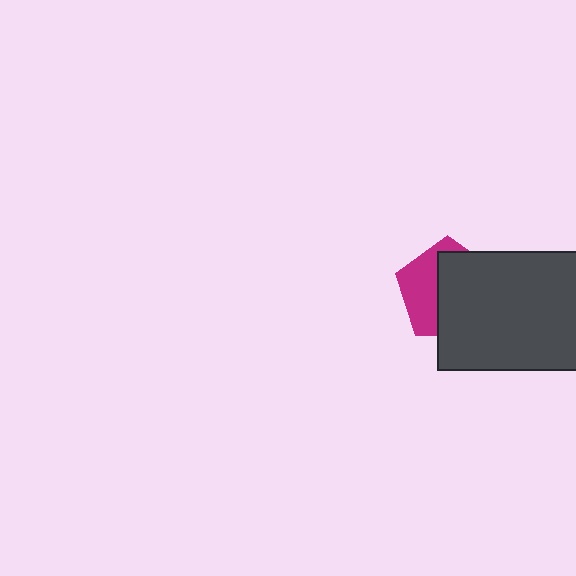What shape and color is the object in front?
The object in front is a dark gray rectangle.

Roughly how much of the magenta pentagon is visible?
A small part of it is visible (roughly 41%).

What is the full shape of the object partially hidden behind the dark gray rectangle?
The partially hidden object is a magenta pentagon.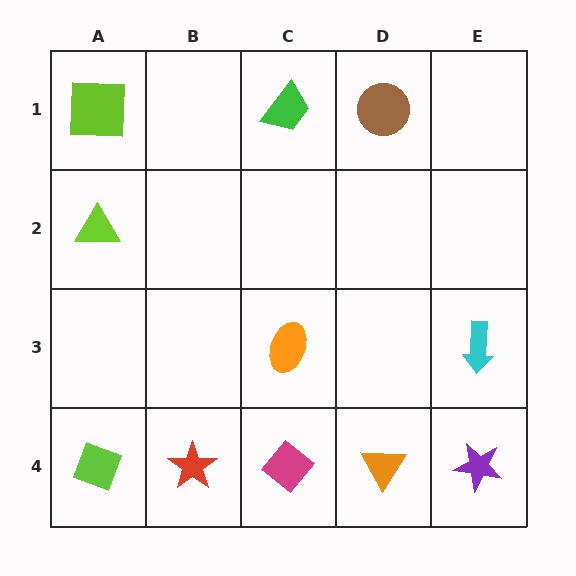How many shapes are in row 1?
3 shapes.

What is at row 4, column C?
A magenta diamond.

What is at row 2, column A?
A lime triangle.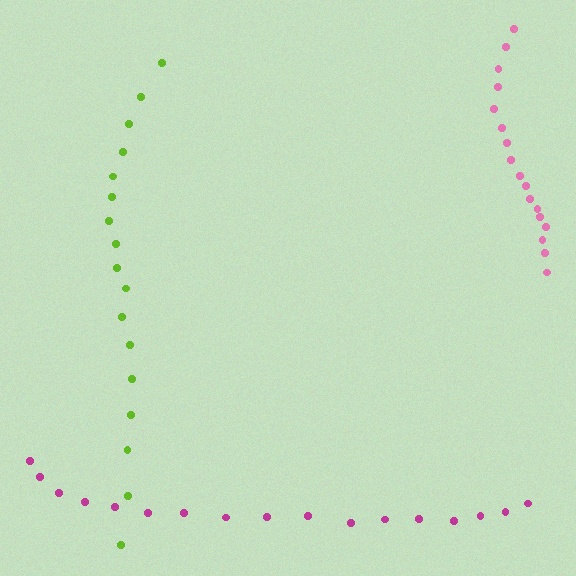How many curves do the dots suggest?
There are 3 distinct paths.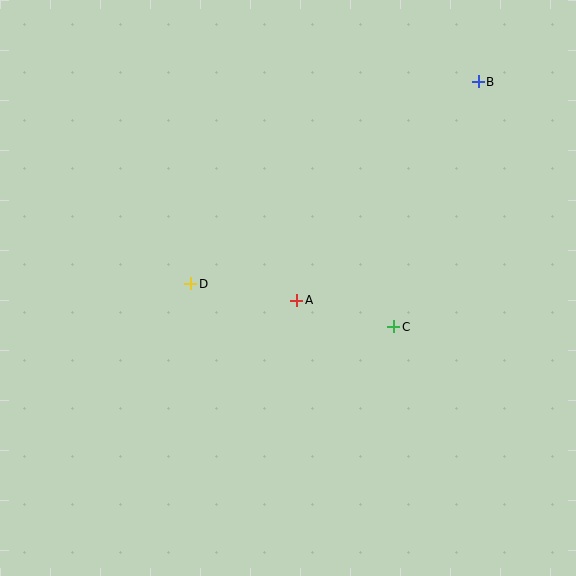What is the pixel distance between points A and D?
The distance between A and D is 107 pixels.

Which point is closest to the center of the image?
Point A at (297, 300) is closest to the center.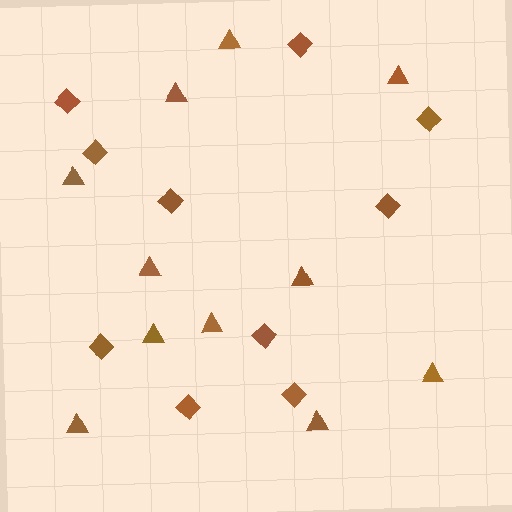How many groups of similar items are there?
There are 2 groups: one group of triangles (11) and one group of diamonds (10).